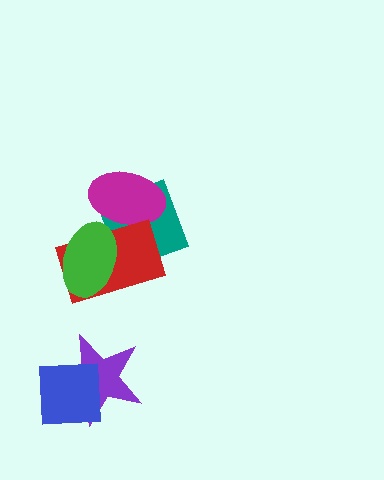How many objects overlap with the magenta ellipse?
2 objects overlap with the magenta ellipse.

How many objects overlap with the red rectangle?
3 objects overlap with the red rectangle.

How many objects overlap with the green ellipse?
2 objects overlap with the green ellipse.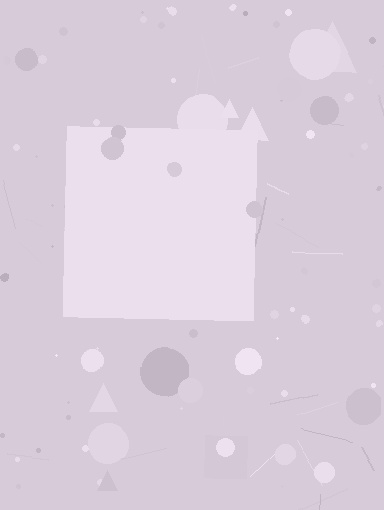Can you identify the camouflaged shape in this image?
The camouflaged shape is a square.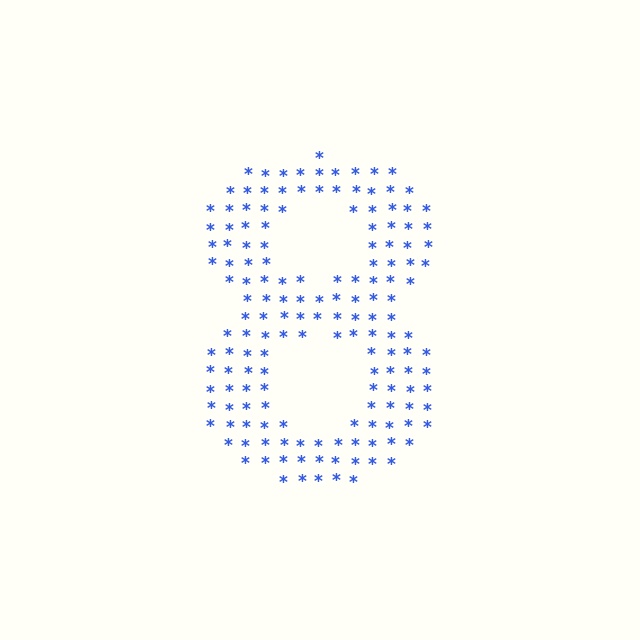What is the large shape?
The large shape is the digit 8.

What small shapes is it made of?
It is made of small asterisks.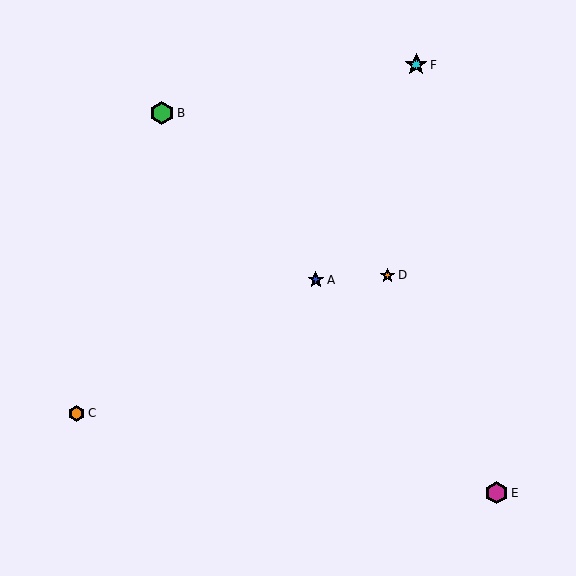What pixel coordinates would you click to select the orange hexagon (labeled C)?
Click at (77, 413) to select the orange hexagon C.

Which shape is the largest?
The green hexagon (labeled B) is the largest.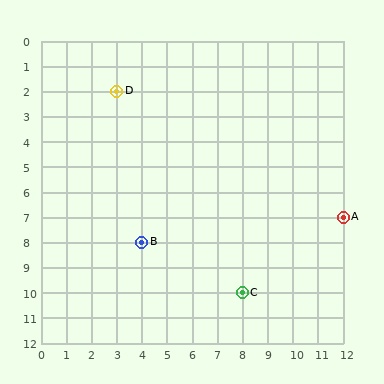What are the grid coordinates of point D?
Point D is at grid coordinates (3, 2).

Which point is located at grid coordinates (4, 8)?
Point B is at (4, 8).